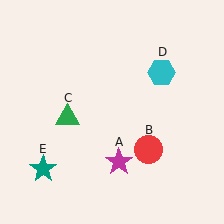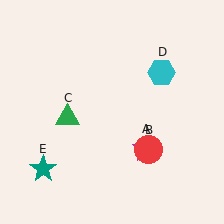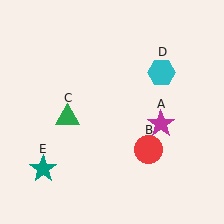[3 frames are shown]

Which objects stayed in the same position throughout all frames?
Red circle (object B) and green triangle (object C) and cyan hexagon (object D) and teal star (object E) remained stationary.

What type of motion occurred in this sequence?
The magenta star (object A) rotated counterclockwise around the center of the scene.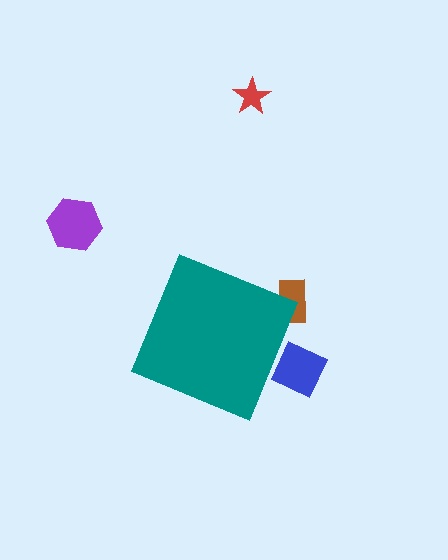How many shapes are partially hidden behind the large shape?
2 shapes are partially hidden.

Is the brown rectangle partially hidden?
Yes, the brown rectangle is partially hidden behind the teal diamond.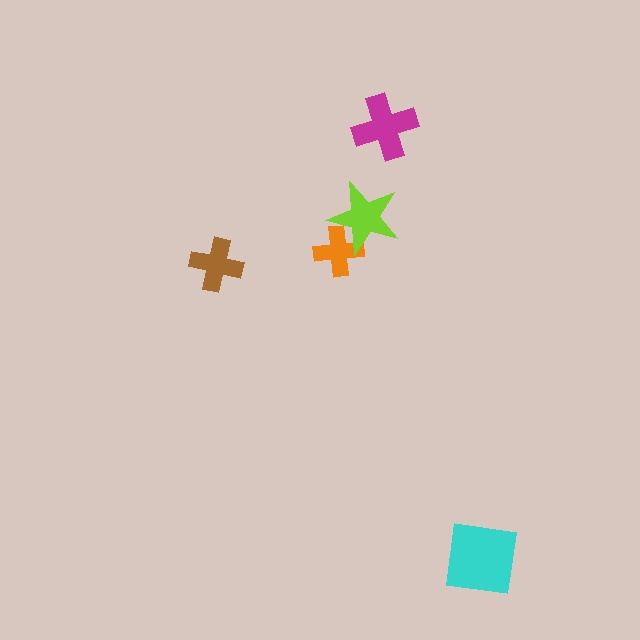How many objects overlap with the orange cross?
1 object overlaps with the orange cross.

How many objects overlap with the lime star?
1 object overlaps with the lime star.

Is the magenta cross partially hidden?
No, no other shape covers it.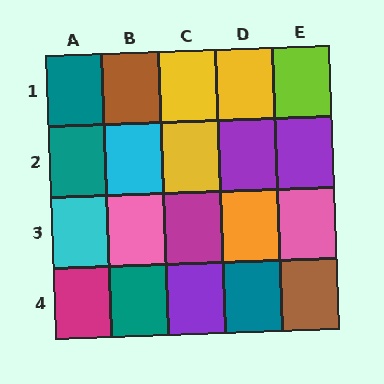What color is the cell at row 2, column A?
Teal.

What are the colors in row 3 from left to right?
Cyan, pink, magenta, orange, pink.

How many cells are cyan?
2 cells are cyan.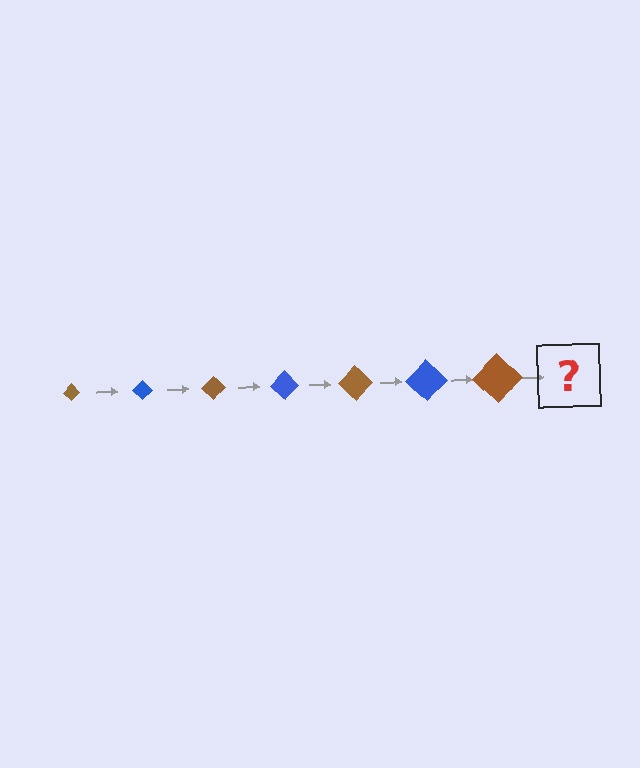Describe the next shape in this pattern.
It should be a blue diamond, larger than the previous one.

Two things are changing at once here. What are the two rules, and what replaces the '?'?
The two rules are that the diamond grows larger each step and the color cycles through brown and blue. The '?' should be a blue diamond, larger than the previous one.